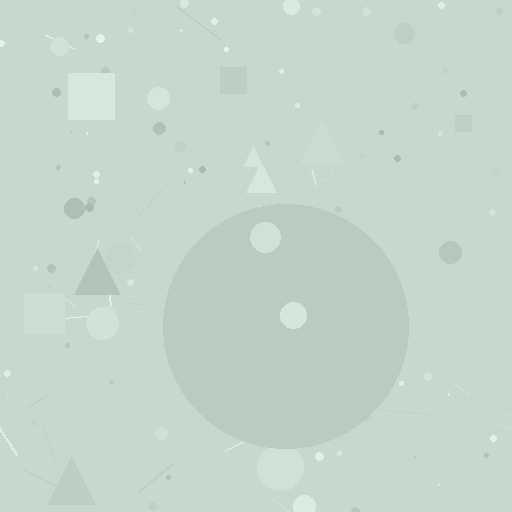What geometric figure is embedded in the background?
A circle is embedded in the background.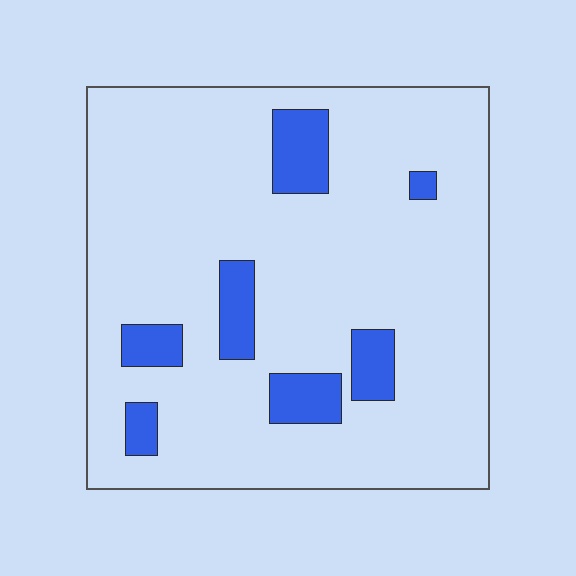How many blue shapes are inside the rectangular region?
7.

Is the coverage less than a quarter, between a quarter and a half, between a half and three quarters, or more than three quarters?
Less than a quarter.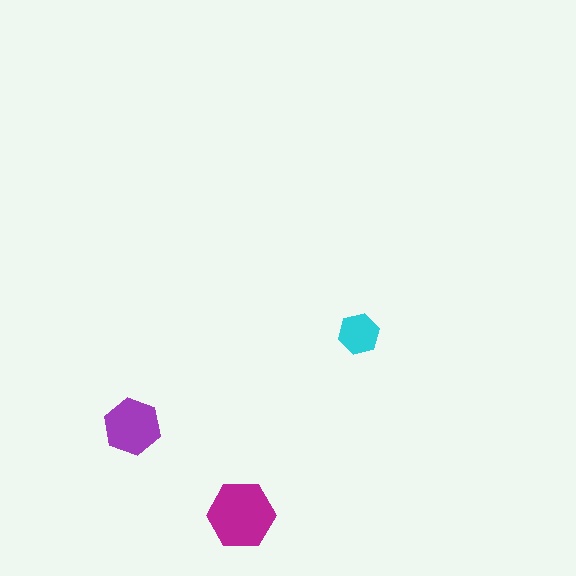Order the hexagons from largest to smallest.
the magenta one, the purple one, the cyan one.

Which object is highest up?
The cyan hexagon is topmost.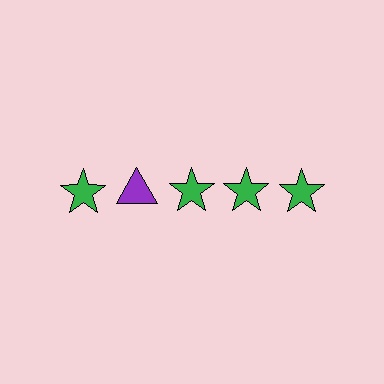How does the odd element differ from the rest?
It differs in both color (purple instead of green) and shape (triangle instead of star).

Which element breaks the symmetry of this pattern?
The purple triangle in the top row, second from left column breaks the symmetry. All other shapes are green stars.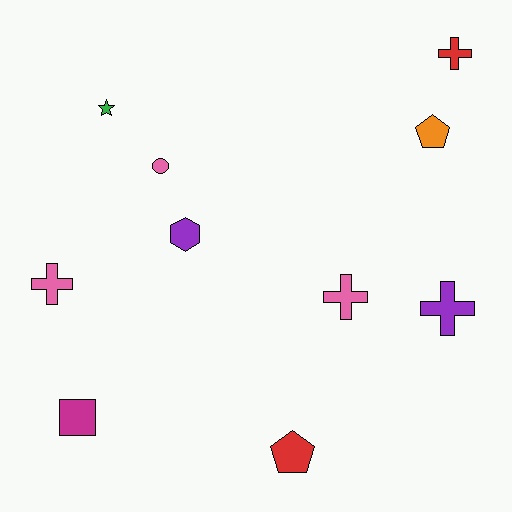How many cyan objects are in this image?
There are no cyan objects.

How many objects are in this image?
There are 10 objects.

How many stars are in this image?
There is 1 star.